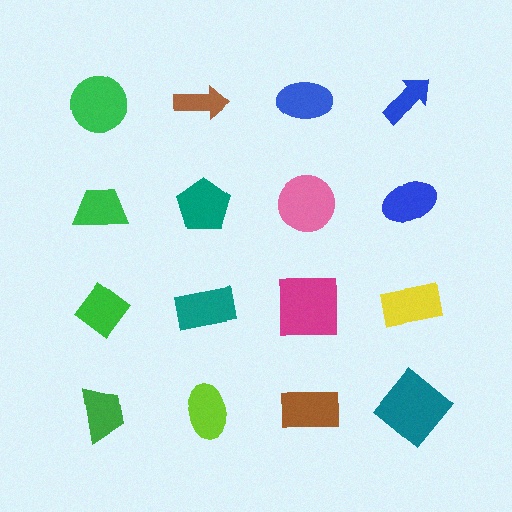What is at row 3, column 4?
A yellow rectangle.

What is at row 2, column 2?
A teal pentagon.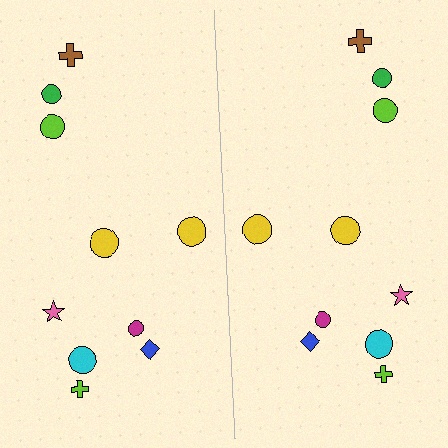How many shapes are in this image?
There are 20 shapes in this image.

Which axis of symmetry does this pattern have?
The pattern has a vertical axis of symmetry running through the center of the image.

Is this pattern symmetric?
Yes, this pattern has bilateral (reflection) symmetry.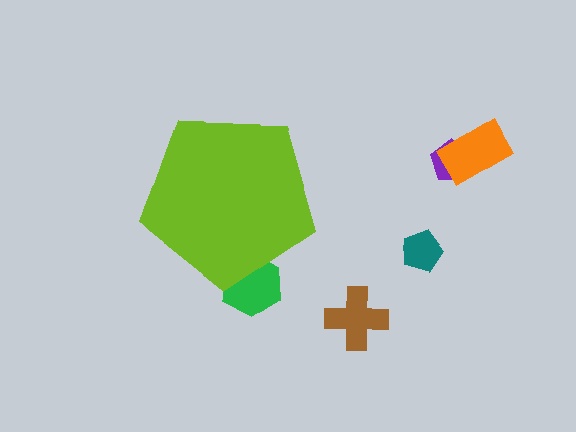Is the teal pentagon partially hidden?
No, the teal pentagon is fully visible.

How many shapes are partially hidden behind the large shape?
1 shape is partially hidden.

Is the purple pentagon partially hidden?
No, the purple pentagon is fully visible.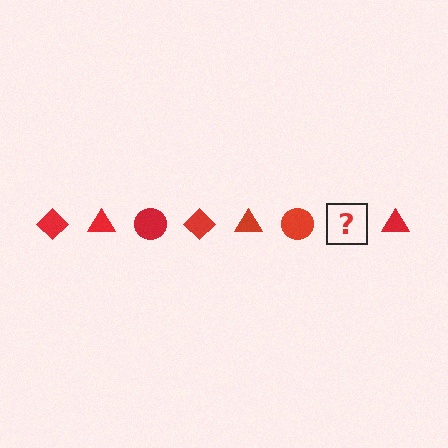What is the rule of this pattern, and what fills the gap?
The rule is that the pattern cycles through diamond, triangle, circle shapes in red. The gap should be filled with a red diamond.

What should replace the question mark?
The question mark should be replaced with a red diamond.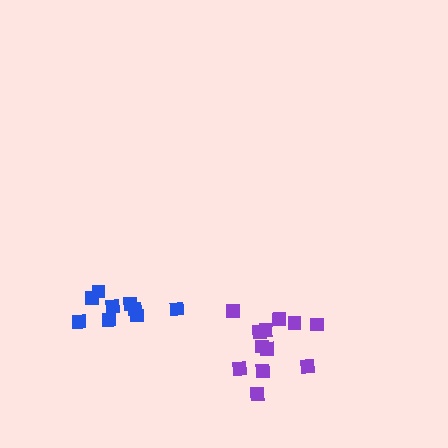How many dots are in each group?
Group 1: 9 dots, Group 2: 12 dots (21 total).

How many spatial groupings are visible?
There are 2 spatial groupings.